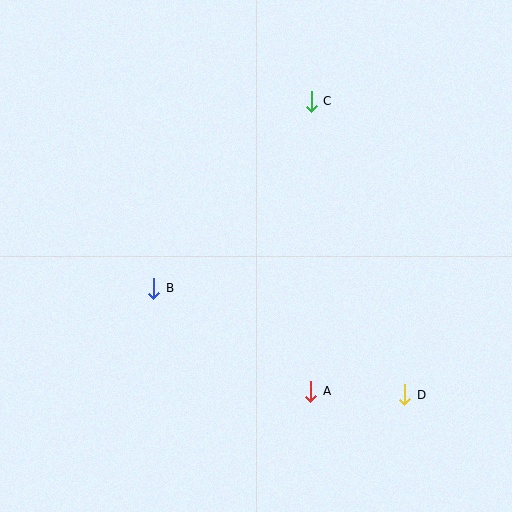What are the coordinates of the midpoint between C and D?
The midpoint between C and D is at (358, 248).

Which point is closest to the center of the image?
Point B at (154, 288) is closest to the center.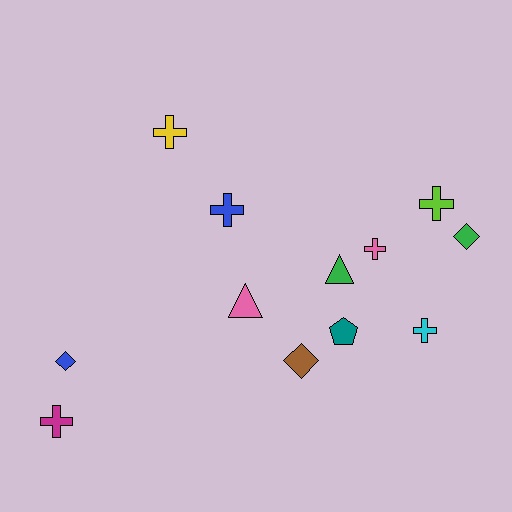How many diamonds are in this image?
There are 3 diamonds.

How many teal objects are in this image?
There is 1 teal object.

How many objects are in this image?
There are 12 objects.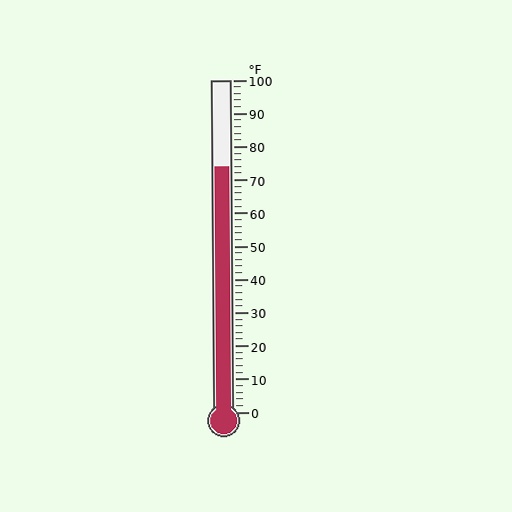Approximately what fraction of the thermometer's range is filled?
The thermometer is filled to approximately 75% of its range.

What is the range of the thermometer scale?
The thermometer scale ranges from 0°F to 100°F.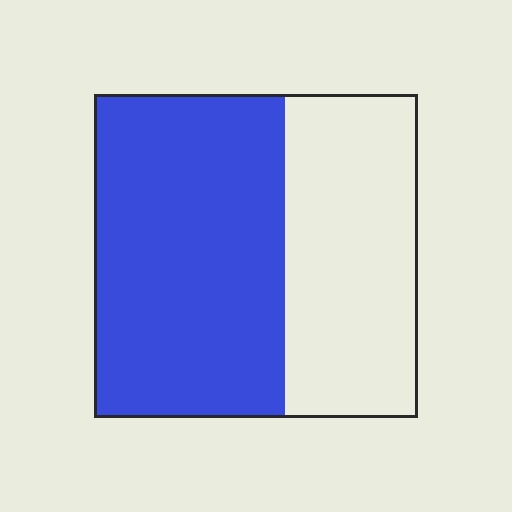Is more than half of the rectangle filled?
Yes.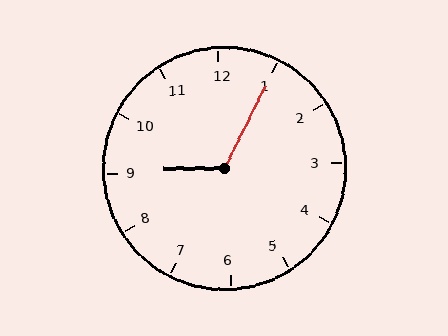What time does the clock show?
9:05.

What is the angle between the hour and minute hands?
Approximately 118 degrees.